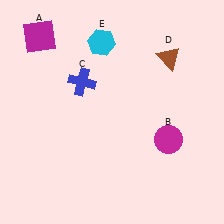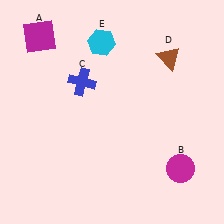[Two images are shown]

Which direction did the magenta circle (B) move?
The magenta circle (B) moved down.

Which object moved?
The magenta circle (B) moved down.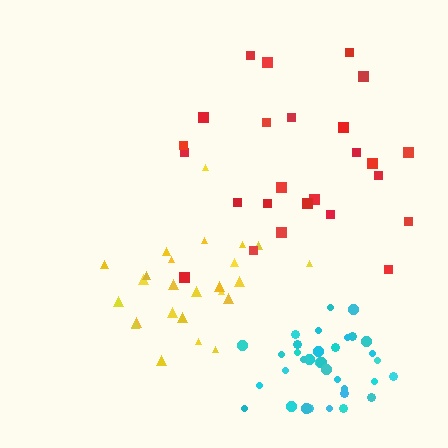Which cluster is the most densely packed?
Cyan.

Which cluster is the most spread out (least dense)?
Red.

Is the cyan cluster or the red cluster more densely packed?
Cyan.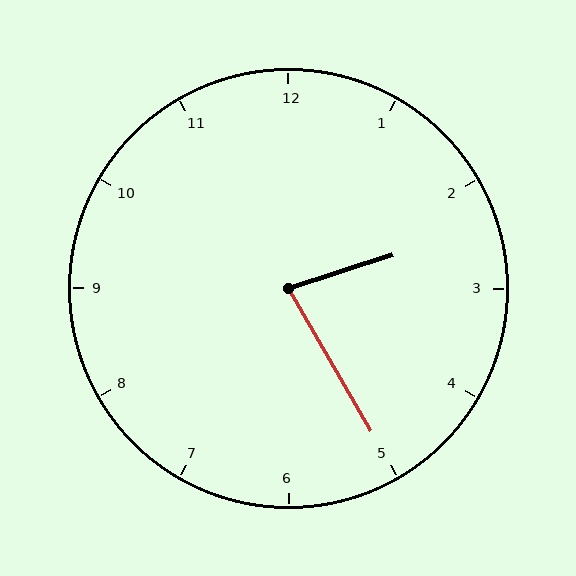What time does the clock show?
2:25.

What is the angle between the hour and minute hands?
Approximately 78 degrees.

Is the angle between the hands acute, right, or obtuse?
It is acute.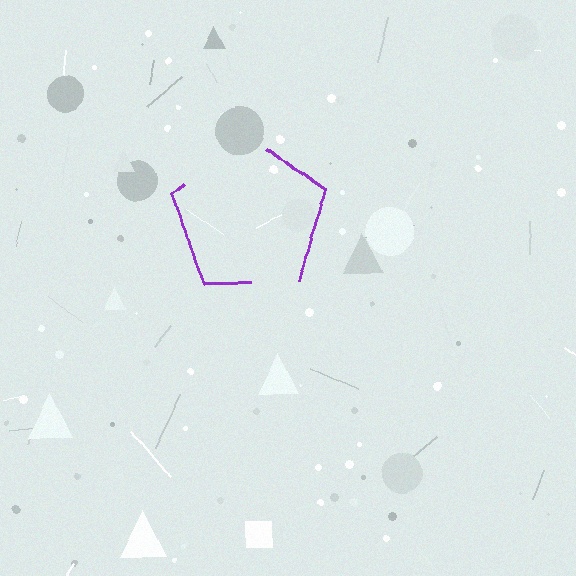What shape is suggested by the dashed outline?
The dashed outline suggests a pentagon.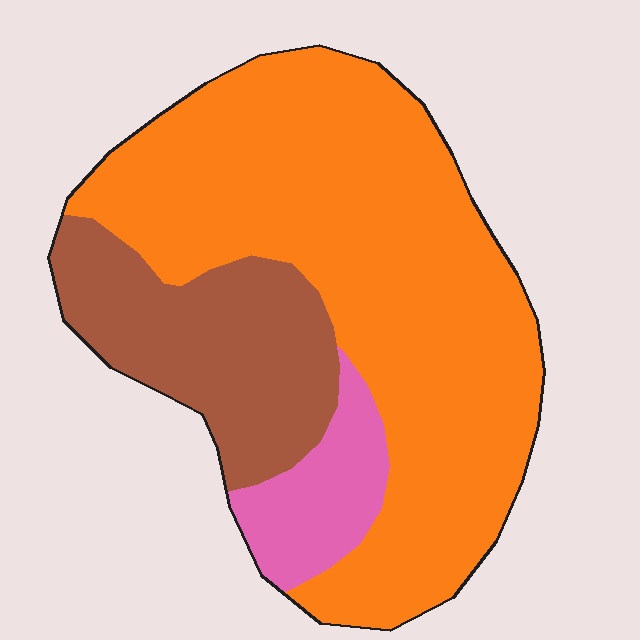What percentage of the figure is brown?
Brown takes up about one quarter (1/4) of the figure.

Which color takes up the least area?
Pink, at roughly 10%.